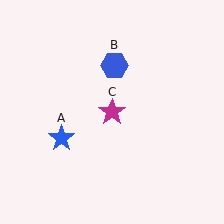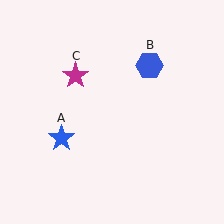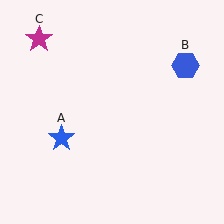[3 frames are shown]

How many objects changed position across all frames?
2 objects changed position: blue hexagon (object B), magenta star (object C).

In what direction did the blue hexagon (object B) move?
The blue hexagon (object B) moved right.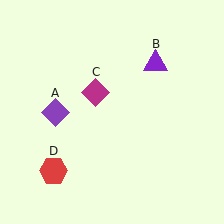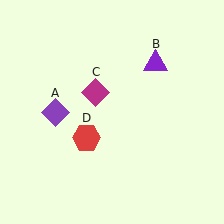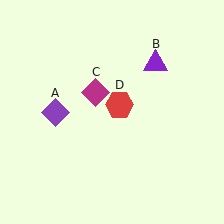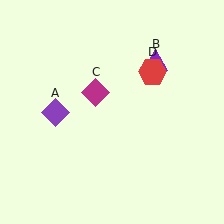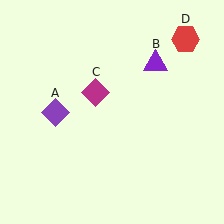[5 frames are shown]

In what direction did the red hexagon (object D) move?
The red hexagon (object D) moved up and to the right.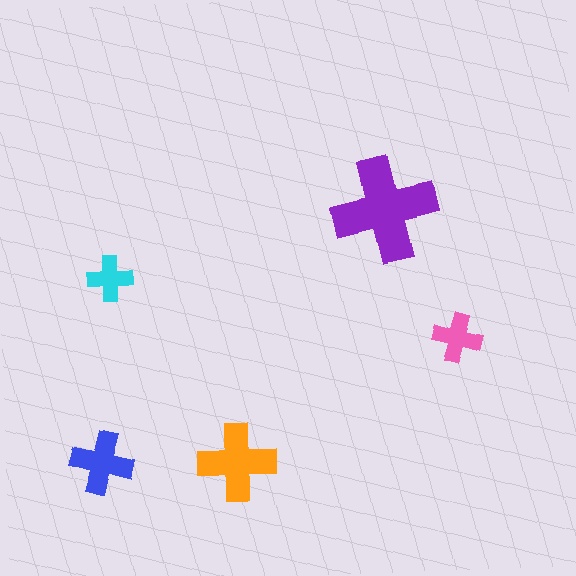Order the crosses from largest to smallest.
the purple one, the orange one, the blue one, the pink one, the cyan one.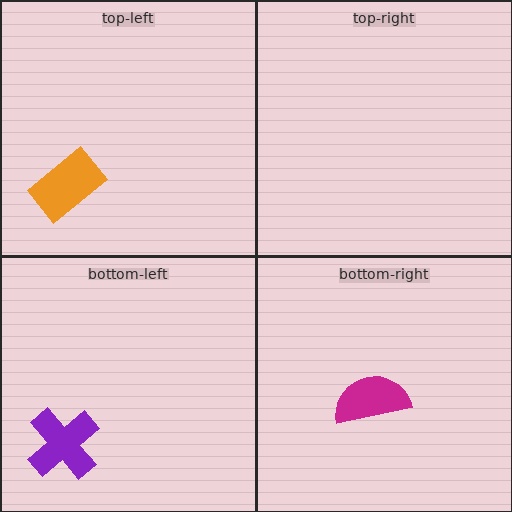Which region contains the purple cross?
The bottom-left region.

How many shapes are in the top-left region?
1.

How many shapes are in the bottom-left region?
1.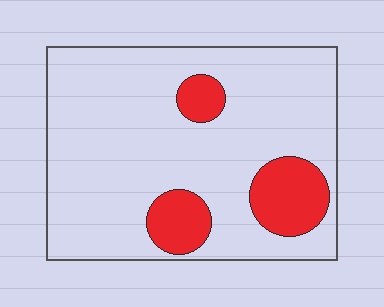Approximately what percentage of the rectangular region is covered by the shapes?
Approximately 15%.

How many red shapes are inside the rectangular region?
3.